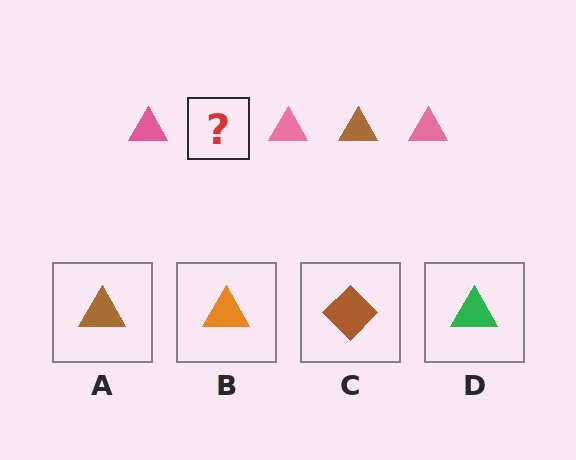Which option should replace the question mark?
Option A.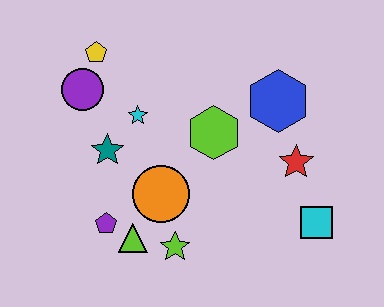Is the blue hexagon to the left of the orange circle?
No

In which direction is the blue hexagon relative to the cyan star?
The blue hexagon is to the right of the cyan star.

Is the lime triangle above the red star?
No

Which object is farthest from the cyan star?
The cyan square is farthest from the cyan star.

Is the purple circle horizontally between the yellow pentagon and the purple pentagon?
No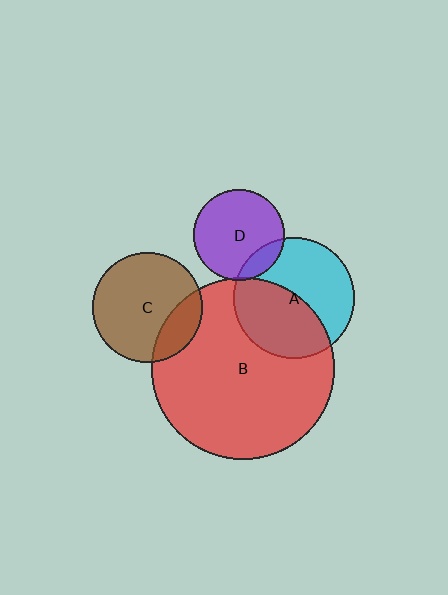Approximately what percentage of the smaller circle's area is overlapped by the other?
Approximately 20%.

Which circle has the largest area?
Circle B (red).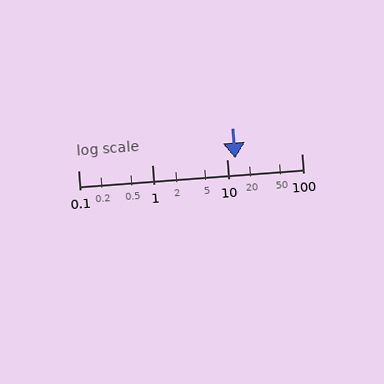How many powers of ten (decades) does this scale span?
The scale spans 3 decades, from 0.1 to 100.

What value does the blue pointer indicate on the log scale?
The pointer indicates approximately 13.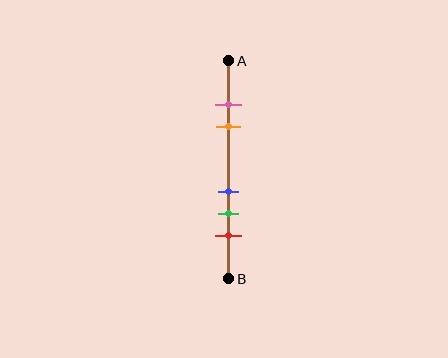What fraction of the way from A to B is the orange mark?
The orange mark is approximately 30% (0.3) of the way from A to B.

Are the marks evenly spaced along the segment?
No, the marks are not evenly spaced.